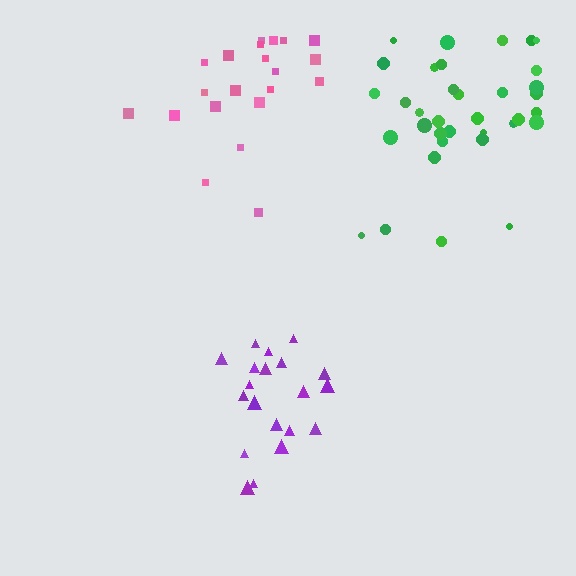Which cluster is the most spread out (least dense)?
Pink.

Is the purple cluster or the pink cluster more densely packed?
Purple.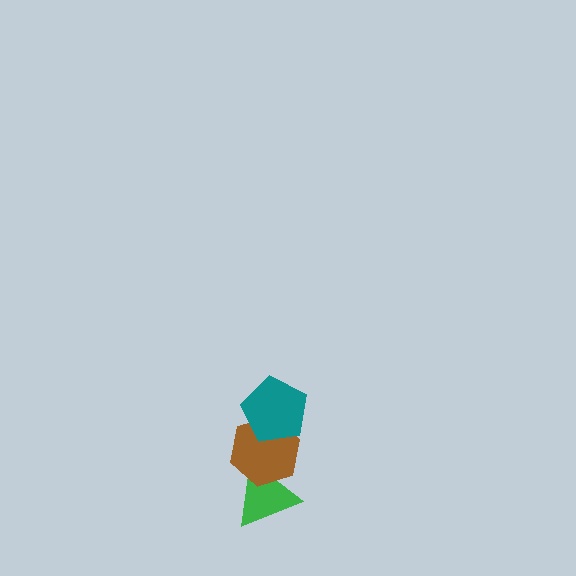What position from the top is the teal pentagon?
The teal pentagon is 1st from the top.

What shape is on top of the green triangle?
The brown hexagon is on top of the green triangle.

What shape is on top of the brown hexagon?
The teal pentagon is on top of the brown hexagon.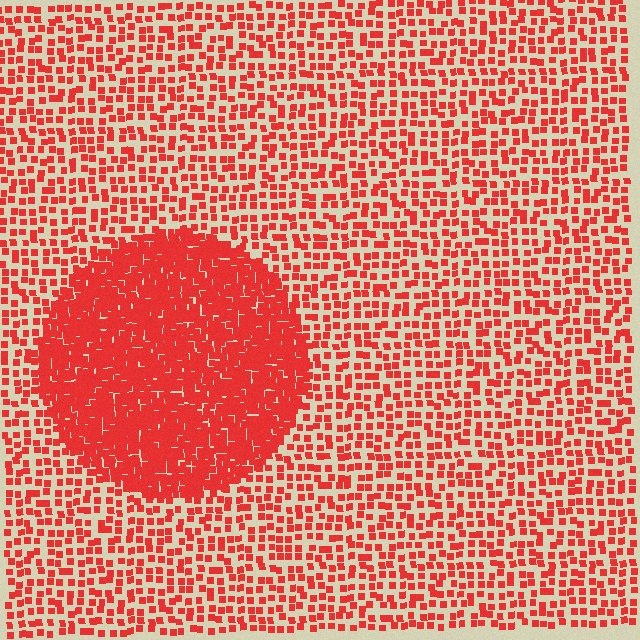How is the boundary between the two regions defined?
The boundary is defined by a change in element density (approximately 2.6x ratio). All elements are the same color, size, and shape.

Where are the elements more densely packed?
The elements are more densely packed inside the circle boundary.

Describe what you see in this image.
The image contains small red elements arranged at two different densities. A circle-shaped region is visible where the elements are more densely packed than the surrounding area.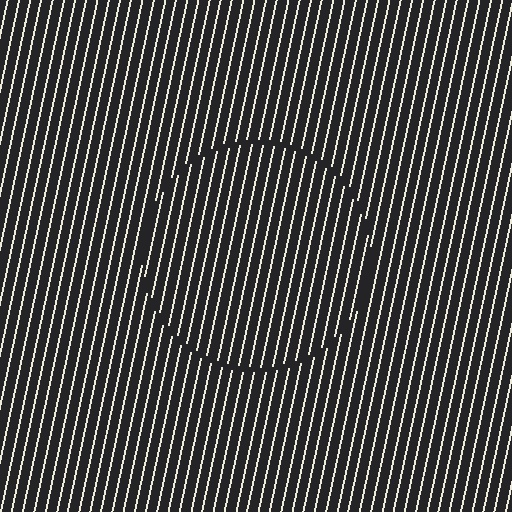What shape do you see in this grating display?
An illusory circle. The interior of the shape contains the same grating, shifted by half a period — the contour is defined by the phase discontinuity where line-ends from the inner and outer gratings abut.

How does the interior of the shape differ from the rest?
The interior of the shape contains the same grating, shifted by half a period — the contour is defined by the phase discontinuity where line-ends from the inner and outer gratings abut.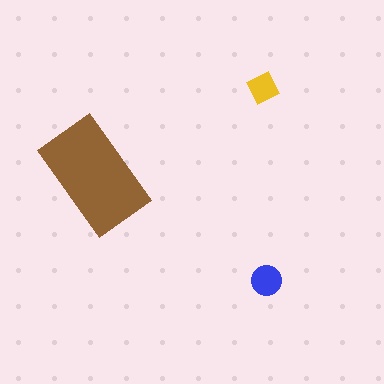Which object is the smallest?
The yellow diamond.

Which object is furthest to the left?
The brown rectangle is leftmost.